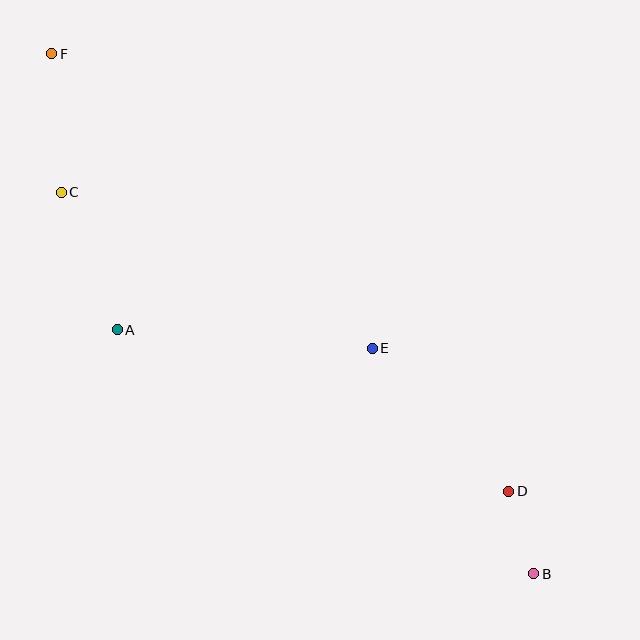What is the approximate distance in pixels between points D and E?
The distance between D and E is approximately 197 pixels.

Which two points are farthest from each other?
Points B and F are farthest from each other.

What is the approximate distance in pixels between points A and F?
The distance between A and F is approximately 284 pixels.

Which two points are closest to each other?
Points B and D are closest to each other.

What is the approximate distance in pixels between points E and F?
The distance between E and F is approximately 435 pixels.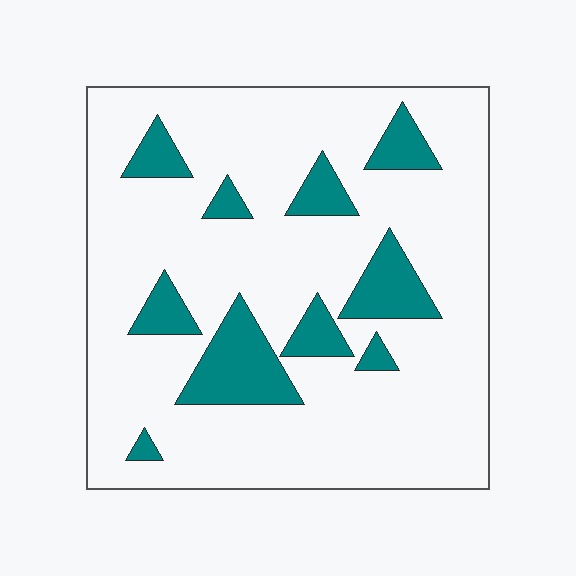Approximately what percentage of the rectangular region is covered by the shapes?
Approximately 15%.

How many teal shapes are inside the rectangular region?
10.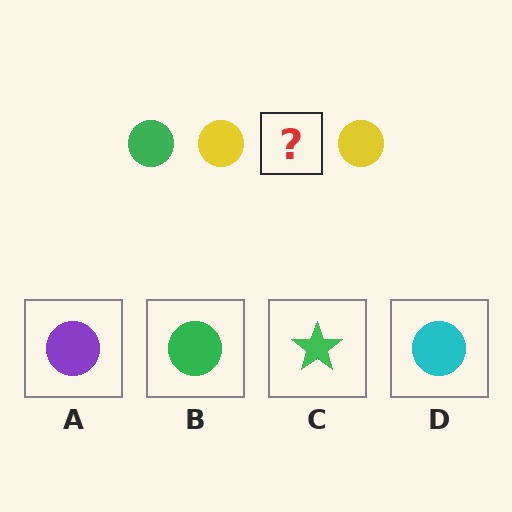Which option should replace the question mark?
Option B.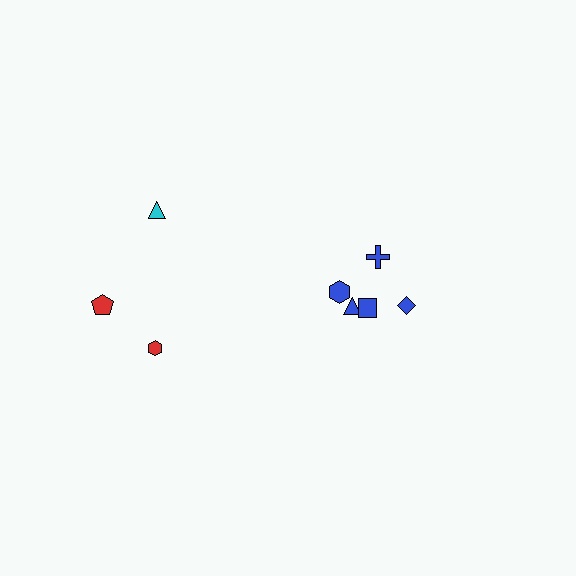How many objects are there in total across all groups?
There are 8 objects.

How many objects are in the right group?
There are 5 objects.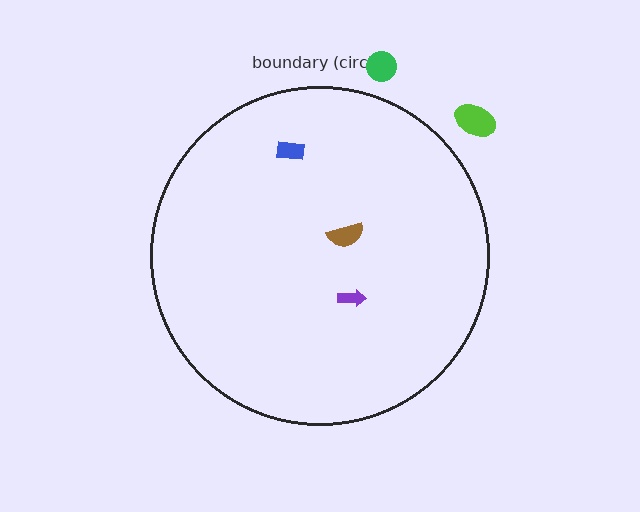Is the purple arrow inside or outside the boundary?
Inside.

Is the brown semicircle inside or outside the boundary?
Inside.